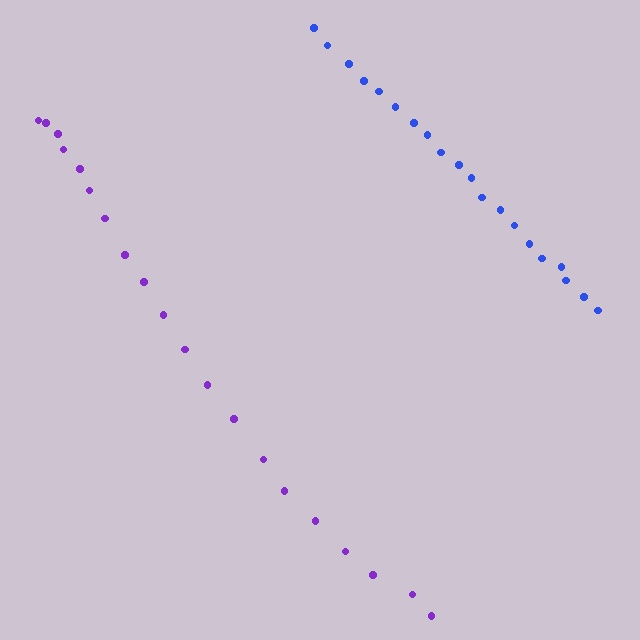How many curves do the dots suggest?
There are 2 distinct paths.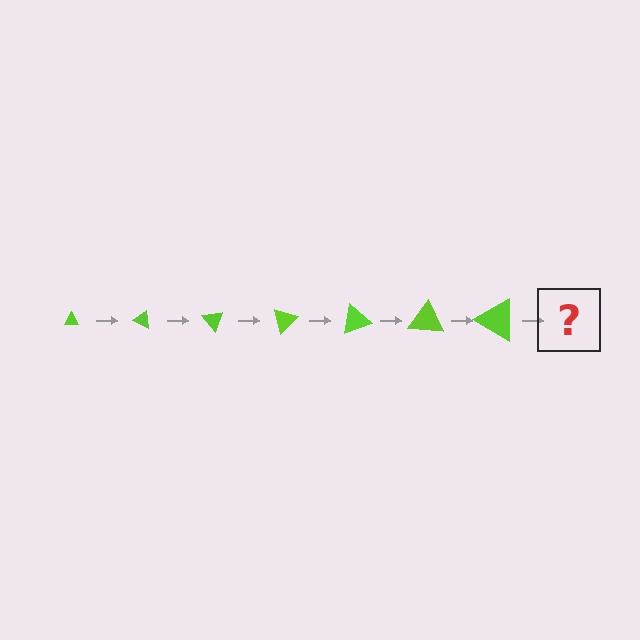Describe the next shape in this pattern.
It should be a triangle, larger than the previous one and rotated 175 degrees from the start.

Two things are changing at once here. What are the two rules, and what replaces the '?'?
The two rules are that the triangle grows larger each step and it rotates 25 degrees each step. The '?' should be a triangle, larger than the previous one and rotated 175 degrees from the start.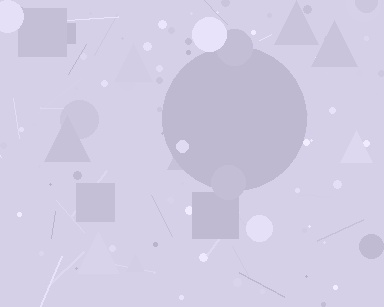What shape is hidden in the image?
A circle is hidden in the image.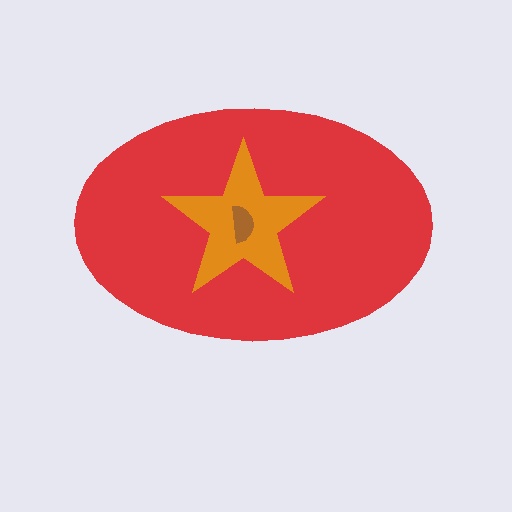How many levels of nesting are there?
3.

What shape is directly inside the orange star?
The brown semicircle.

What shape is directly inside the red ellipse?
The orange star.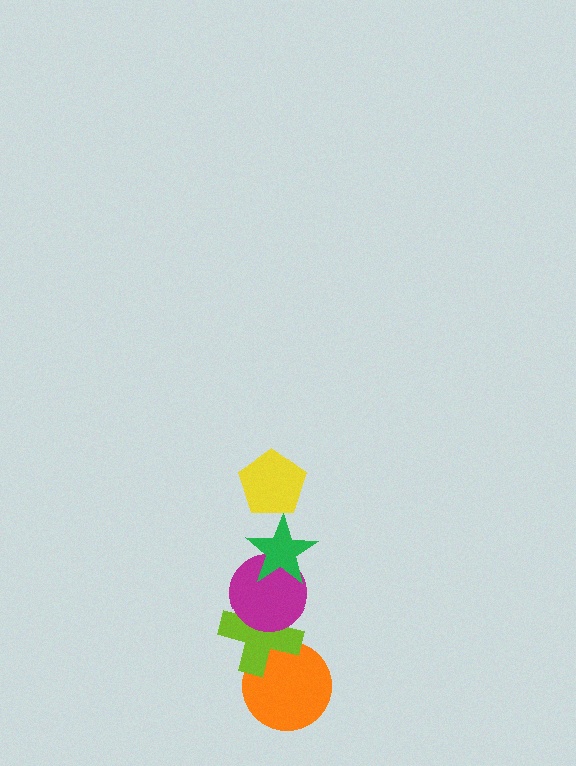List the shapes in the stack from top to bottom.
From top to bottom: the yellow pentagon, the green star, the magenta circle, the lime cross, the orange circle.